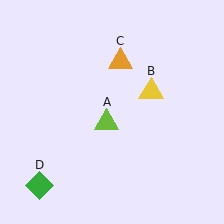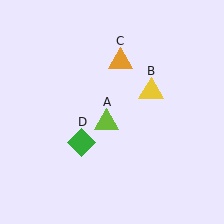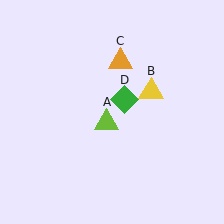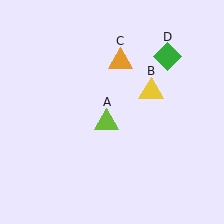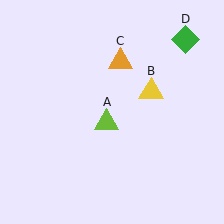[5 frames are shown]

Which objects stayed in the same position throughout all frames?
Lime triangle (object A) and yellow triangle (object B) and orange triangle (object C) remained stationary.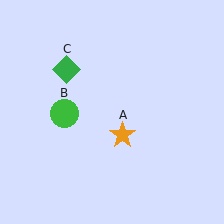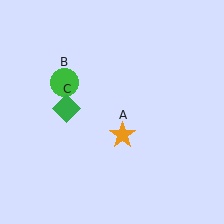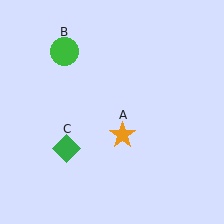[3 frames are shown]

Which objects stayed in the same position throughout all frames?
Orange star (object A) remained stationary.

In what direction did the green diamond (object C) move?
The green diamond (object C) moved down.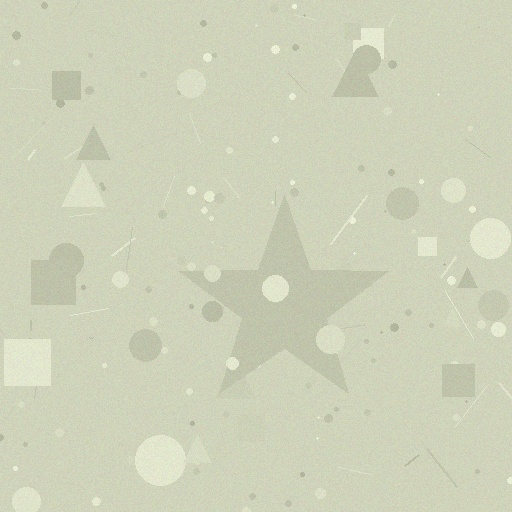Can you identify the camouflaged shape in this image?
The camouflaged shape is a star.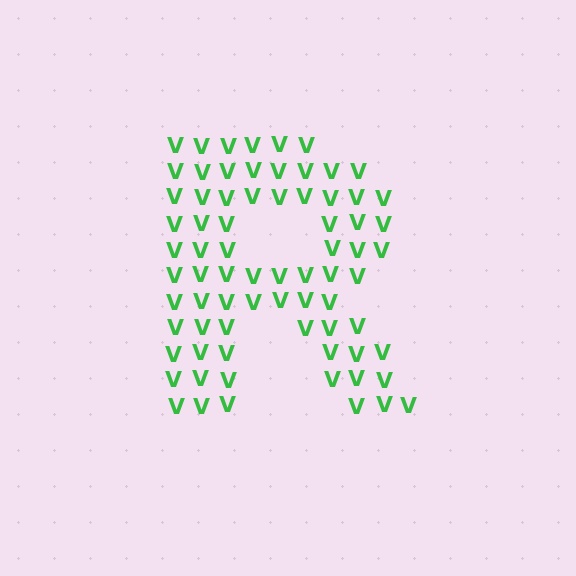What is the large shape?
The large shape is the letter R.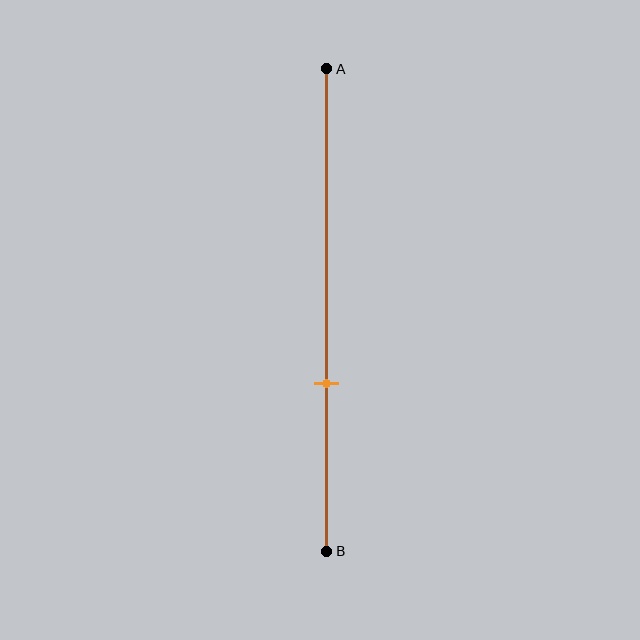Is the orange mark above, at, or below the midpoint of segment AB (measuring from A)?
The orange mark is below the midpoint of segment AB.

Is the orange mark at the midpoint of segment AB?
No, the mark is at about 65% from A, not at the 50% midpoint.